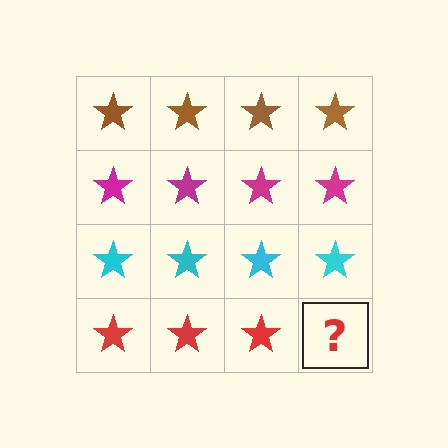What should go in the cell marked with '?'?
The missing cell should contain a red star.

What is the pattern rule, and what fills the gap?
The rule is that each row has a consistent color. The gap should be filled with a red star.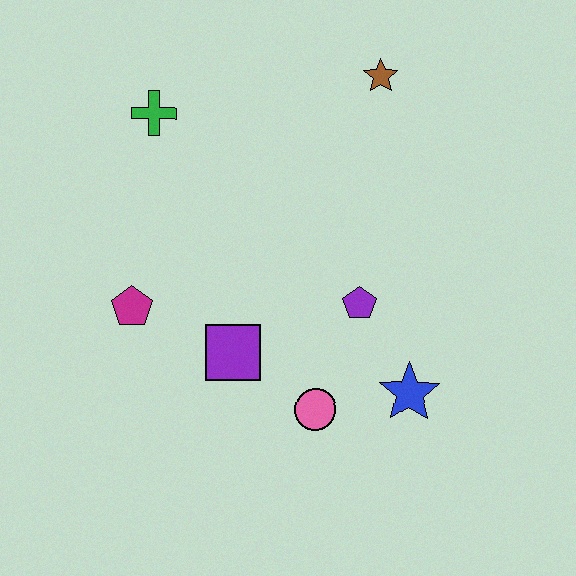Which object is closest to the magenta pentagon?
The purple square is closest to the magenta pentagon.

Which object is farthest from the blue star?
The green cross is farthest from the blue star.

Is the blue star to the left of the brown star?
No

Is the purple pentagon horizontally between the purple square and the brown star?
Yes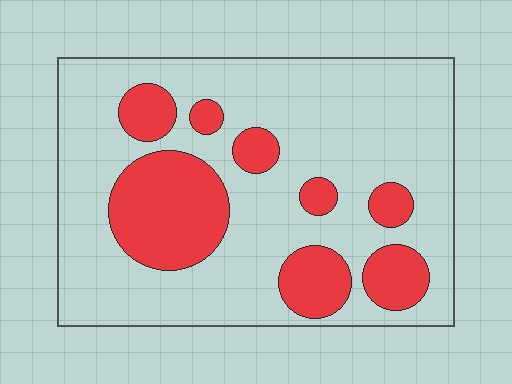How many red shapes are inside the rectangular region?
8.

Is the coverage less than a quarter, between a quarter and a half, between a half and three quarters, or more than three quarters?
Between a quarter and a half.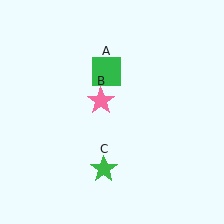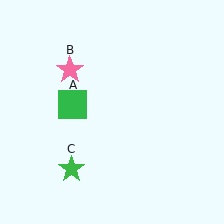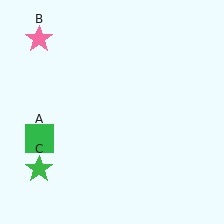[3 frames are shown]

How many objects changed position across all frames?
3 objects changed position: green square (object A), pink star (object B), green star (object C).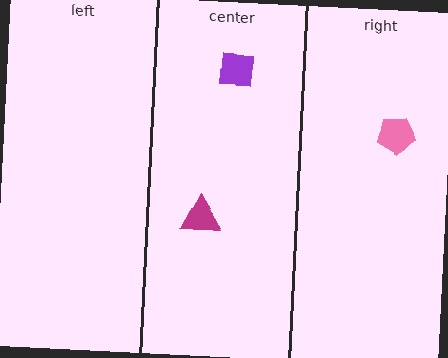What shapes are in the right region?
The pink pentagon.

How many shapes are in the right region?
1.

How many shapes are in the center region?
2.